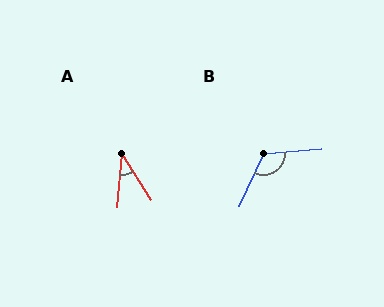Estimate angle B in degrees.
Approximately 119 degrees.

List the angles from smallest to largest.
A (38°), B (119°).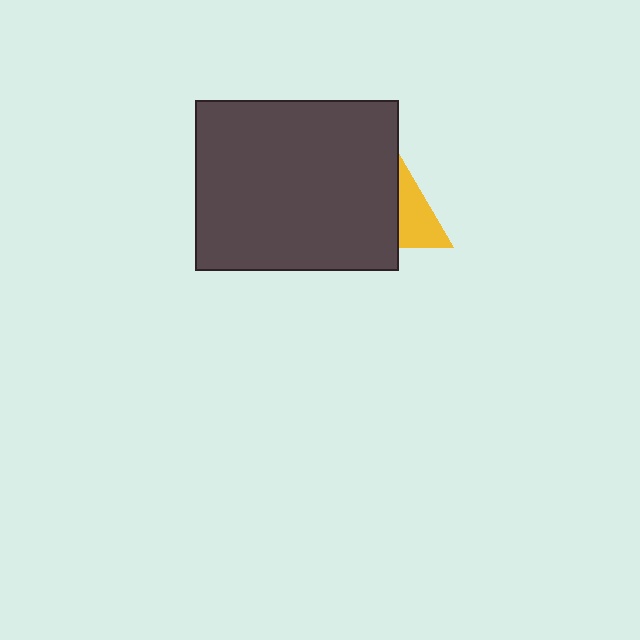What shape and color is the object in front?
The object in front is a dark gray rectangle.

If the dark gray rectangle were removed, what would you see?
You would see the complete yellow triangle.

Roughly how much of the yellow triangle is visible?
About half of it is visible (roughly 49%).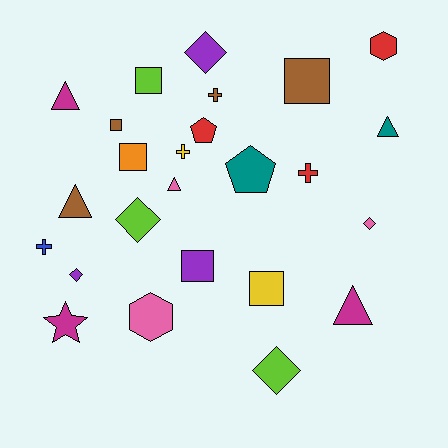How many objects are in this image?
There are 25 objects.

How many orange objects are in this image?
There is 1 orange object.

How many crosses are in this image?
There are 4 crosses.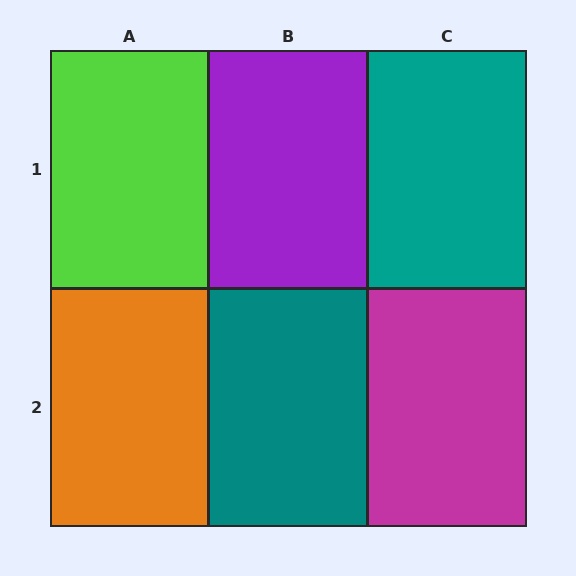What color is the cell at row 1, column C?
Teal.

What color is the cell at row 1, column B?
Purple.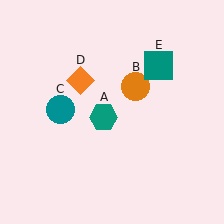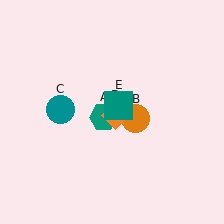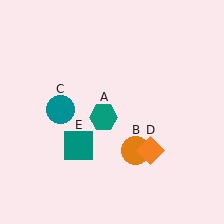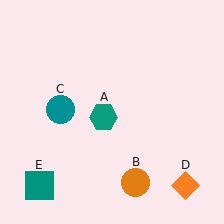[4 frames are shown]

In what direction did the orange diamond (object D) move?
The orange diamond (object D) moved down and to the right.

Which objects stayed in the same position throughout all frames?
Teal hexagon (object A) and teal circle (object C) remained stationary.